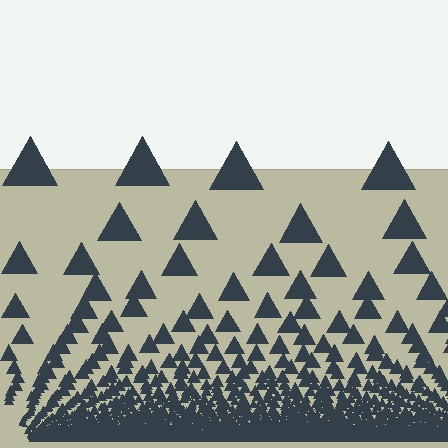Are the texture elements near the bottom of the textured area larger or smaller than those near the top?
Smaller. The gradient is inverted — elements near the bottom are smaller and denser.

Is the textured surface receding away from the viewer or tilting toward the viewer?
The surface appears to tilt toward the viewer. Texture elements get larger and sparser toward the top.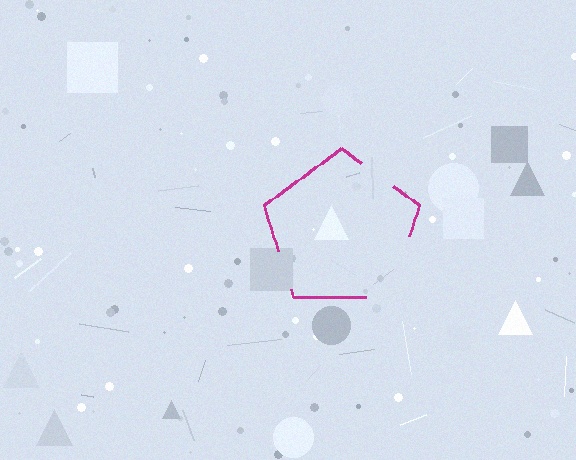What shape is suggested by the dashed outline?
The dashed outline suggests a pentagon.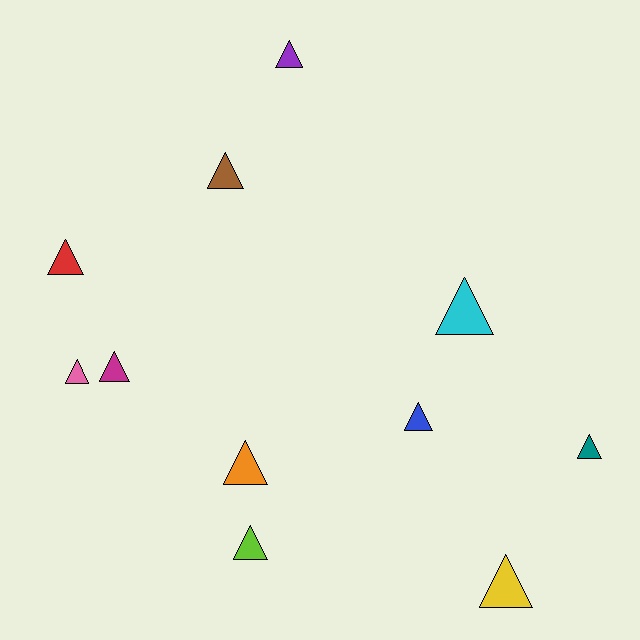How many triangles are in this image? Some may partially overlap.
There are 11 triangles.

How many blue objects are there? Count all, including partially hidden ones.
There is 1 blue object.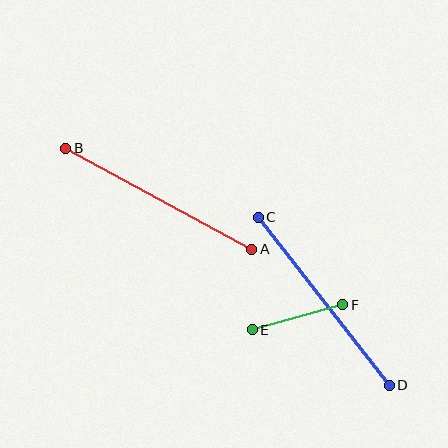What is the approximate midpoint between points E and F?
The midpoint is at approximately (298, 317) pixels.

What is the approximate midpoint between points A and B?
The midpoint is at approximately (159, 199) pixels.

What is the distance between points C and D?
The distance is approximately 213 pixels.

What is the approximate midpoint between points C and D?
The midpoint is at approximately (324, 301) pixels.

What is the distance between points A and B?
The distance is approximately 211 pixels.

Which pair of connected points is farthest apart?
Points C and D are farthest apart.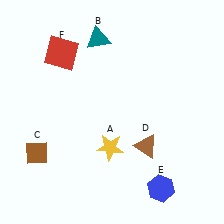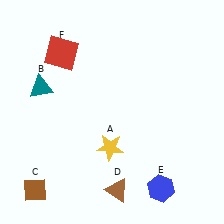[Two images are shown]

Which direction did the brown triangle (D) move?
The brown triangle (D) moved down.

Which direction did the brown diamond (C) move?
The brown diamond (C) moved down.